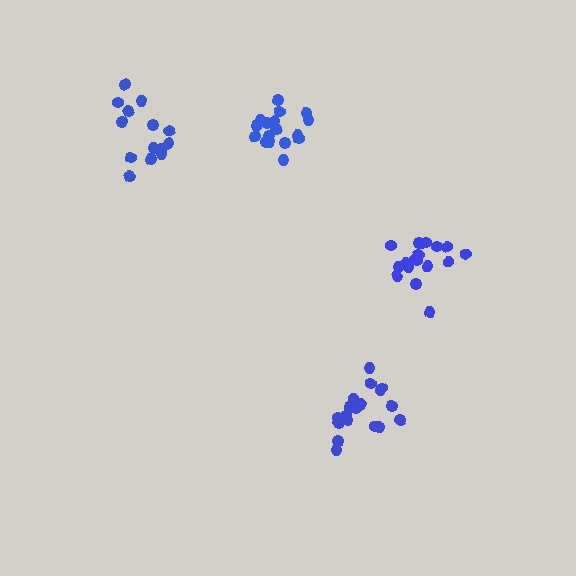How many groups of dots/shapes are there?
There are 4 groups.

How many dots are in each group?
Group 1: 18 dots, Group 2: 15 dots, Group 3: 17 dots, Group 4: 19 dots (69 total).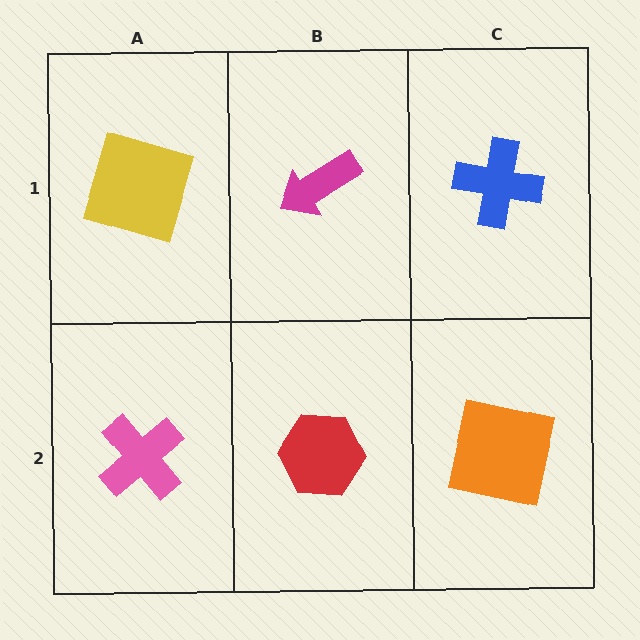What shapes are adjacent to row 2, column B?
A magenta arrow (row 1, column B), a pink cross (row 2, column A), an orange square (row 2, column C).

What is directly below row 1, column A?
A pink cross.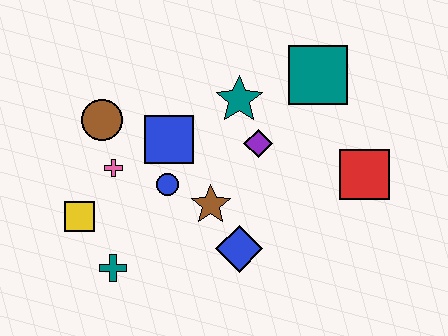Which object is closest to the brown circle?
The pink cross is closest to the brown circle.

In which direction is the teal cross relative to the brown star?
The teal cross is to the left of the brown star.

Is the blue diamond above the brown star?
No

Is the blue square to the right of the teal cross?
Yes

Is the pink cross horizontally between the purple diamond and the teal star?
No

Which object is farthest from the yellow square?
The red square is farthest from the yellow square.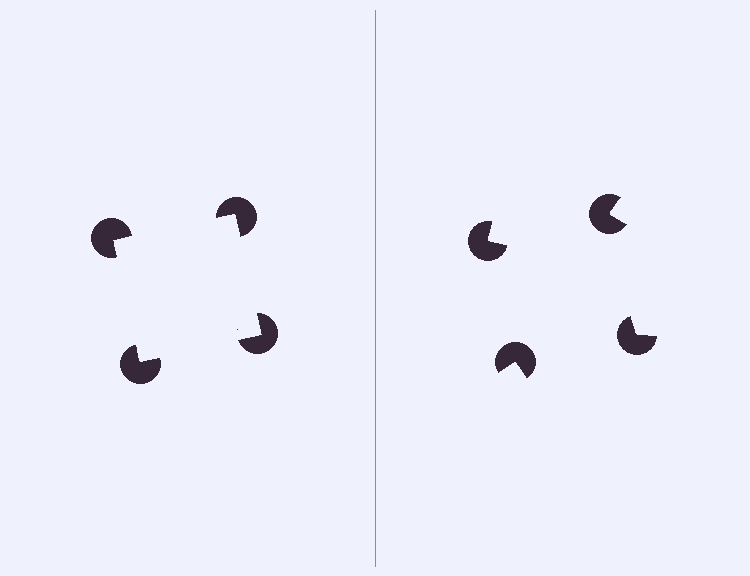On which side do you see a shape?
An illusory square appears on the left side. On the right side the wedge cuts are rotated, so no coherent shape forms.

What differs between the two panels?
The pac-man discs are positioned identically on both sides; only the wedge orientations differ. On the left they align to a square; on the right they are misaligned.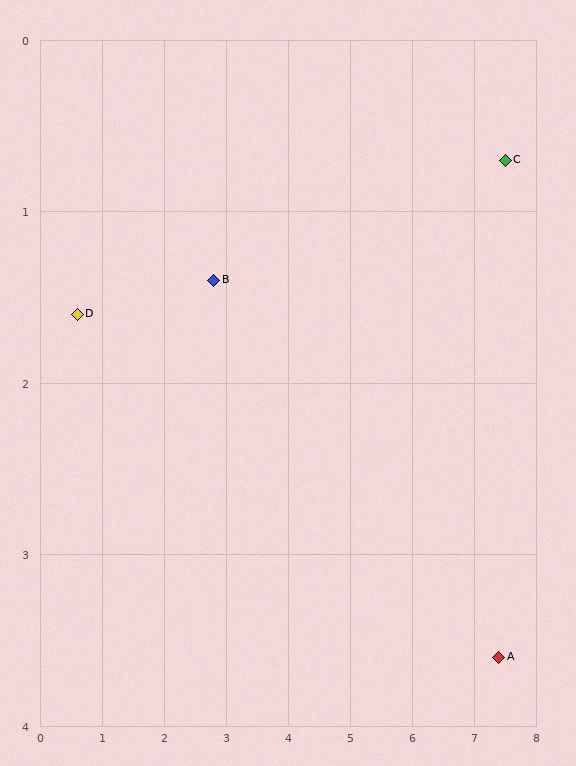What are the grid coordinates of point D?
Point D is at approximately (0.6, 1.6).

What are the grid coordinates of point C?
Point C is at approximately (7.5, 0.7).